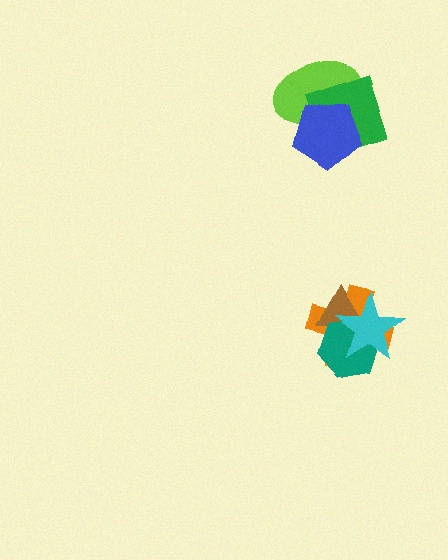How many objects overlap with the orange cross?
3 objects overlap with the orange cross.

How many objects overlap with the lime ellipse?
2 objects overlap with the lime ellipse.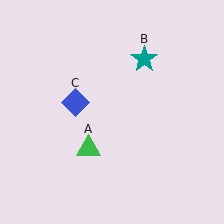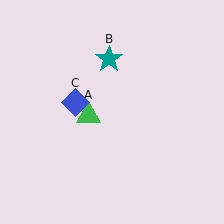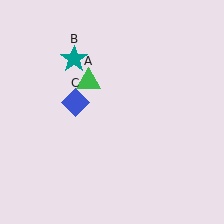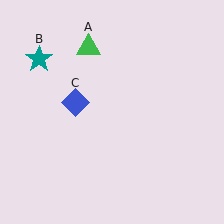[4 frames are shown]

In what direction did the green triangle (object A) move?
The green triangle (object A) moved up.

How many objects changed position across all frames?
2 objects changed position: green triangle (object A), teal star (object B).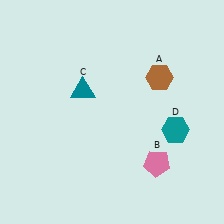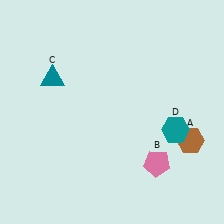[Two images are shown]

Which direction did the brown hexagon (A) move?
The brown hexagon (A) moved down.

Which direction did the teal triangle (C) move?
The teal triangle (C) moved left.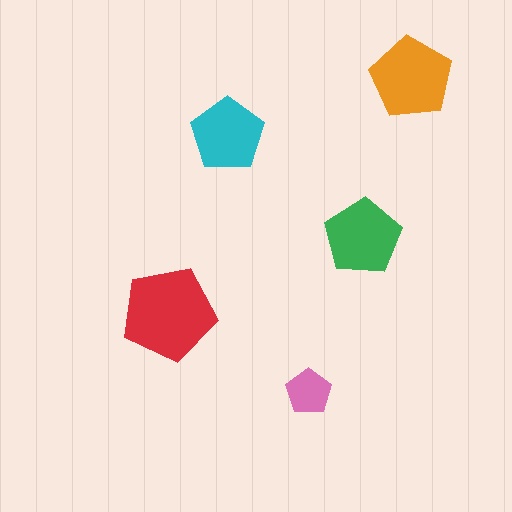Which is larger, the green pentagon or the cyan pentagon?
The green one.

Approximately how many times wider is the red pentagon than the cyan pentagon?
About 1.5 times wider.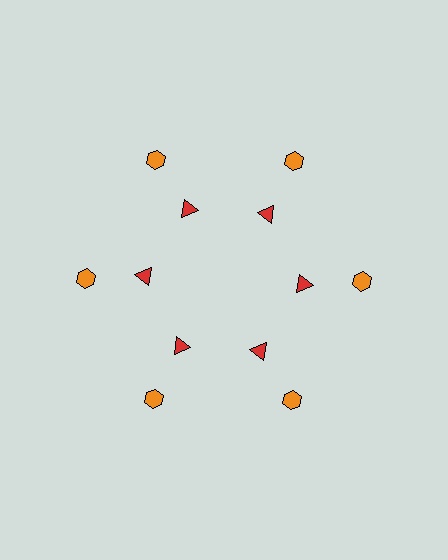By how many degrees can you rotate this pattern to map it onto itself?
The pattern maps onto itself every 60 degrees of rotation.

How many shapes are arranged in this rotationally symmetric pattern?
There are 12 shapes, arranged in 6 groups of 2.